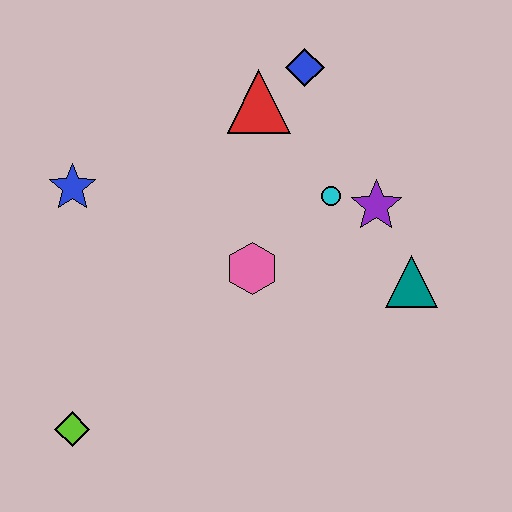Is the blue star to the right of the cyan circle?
No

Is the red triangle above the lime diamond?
Yes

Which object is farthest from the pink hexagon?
The lime diamond is farthest from the pink hexagon.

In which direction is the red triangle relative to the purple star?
The red triangle is to the left of the purple star.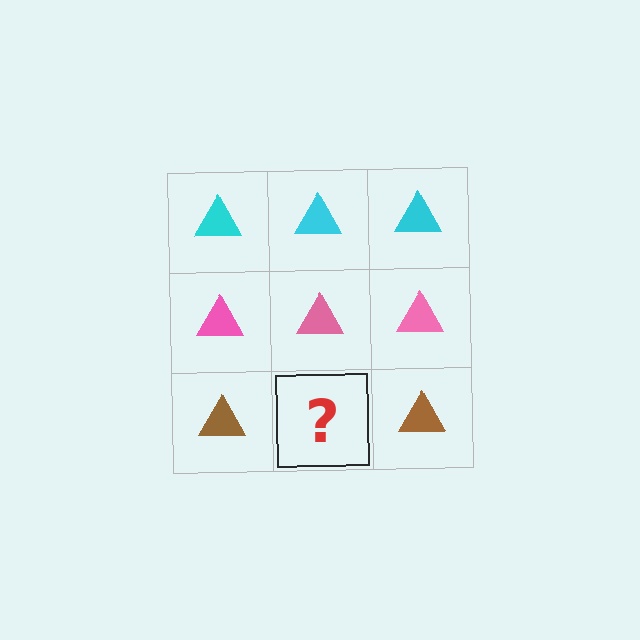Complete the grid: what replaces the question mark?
The question mark should be replaced with a brown triangle.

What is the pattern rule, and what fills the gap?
The rule is that each row has a consistent color. The gap should be filled with a brown triangle.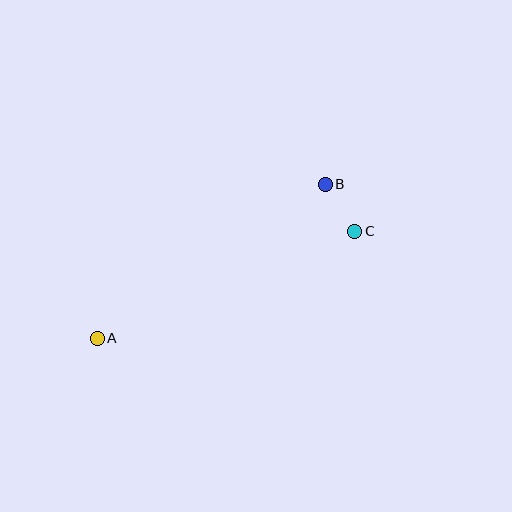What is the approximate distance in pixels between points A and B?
The distance between A and B is approximately 275 pixels.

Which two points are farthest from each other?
Points A and C are farthest from each other.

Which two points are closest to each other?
Points B and C are closest to each other.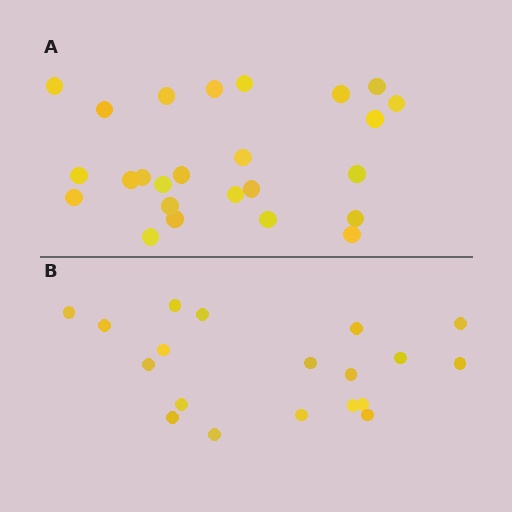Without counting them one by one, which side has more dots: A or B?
Region A (the top region) has more dots.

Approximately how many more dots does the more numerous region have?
Region A has about 6 more dots than region B.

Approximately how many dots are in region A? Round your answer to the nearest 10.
About 20 dots. (The exact count is 25, which rounds to 20.)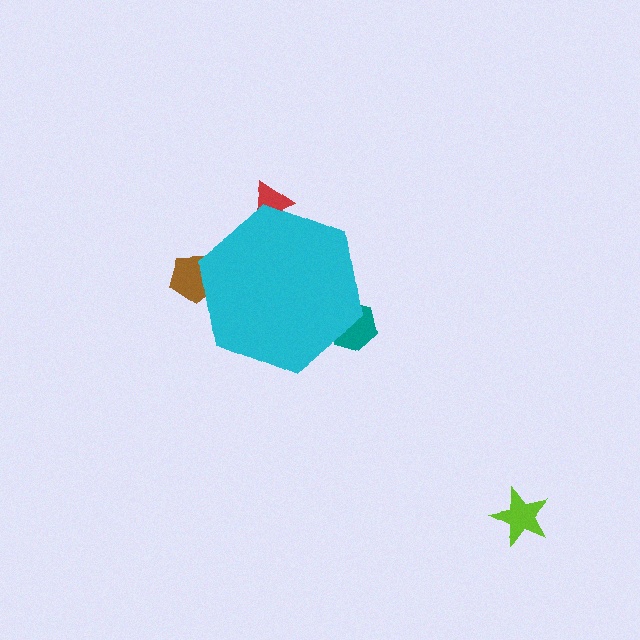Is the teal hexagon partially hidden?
Yes, the teal hexagon is partially hidden behind the cyan hexagon.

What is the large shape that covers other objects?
A cyan hexagon.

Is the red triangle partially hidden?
Yes, the red triangle is partially hidden behind the cyan hexagon.